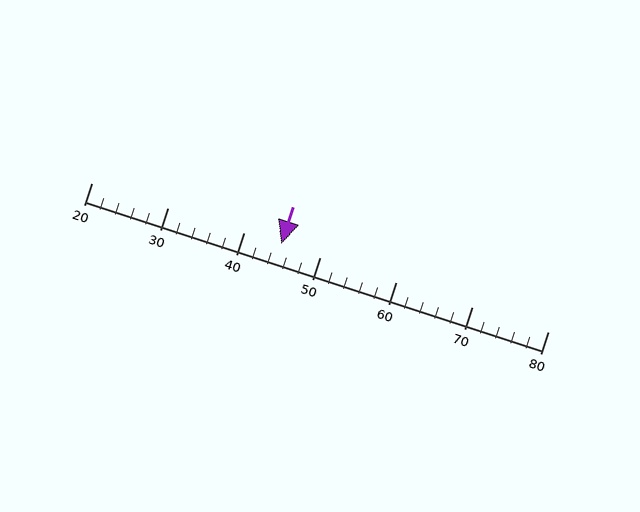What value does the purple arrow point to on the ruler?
The purple arrow points to approximately 45.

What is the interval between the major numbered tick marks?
The major tick marks are spaced 10 units apart.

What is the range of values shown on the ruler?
The ruler shows values from 20 to 80.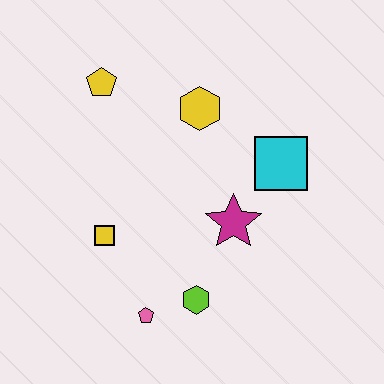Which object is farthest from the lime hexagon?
The yellow pentagon is farthest from the lime hexagon.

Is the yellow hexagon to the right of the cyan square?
No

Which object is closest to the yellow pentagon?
The yellow hexagon is closest to the yellow pentagon.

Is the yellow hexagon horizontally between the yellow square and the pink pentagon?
No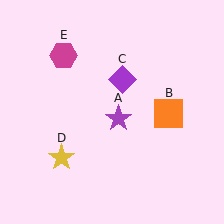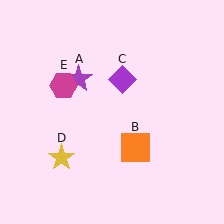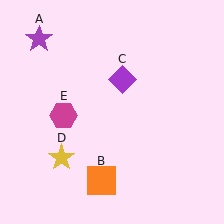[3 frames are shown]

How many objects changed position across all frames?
3 objects changed position: purple star (object A), orange square (object B), magenta hexagon (object E).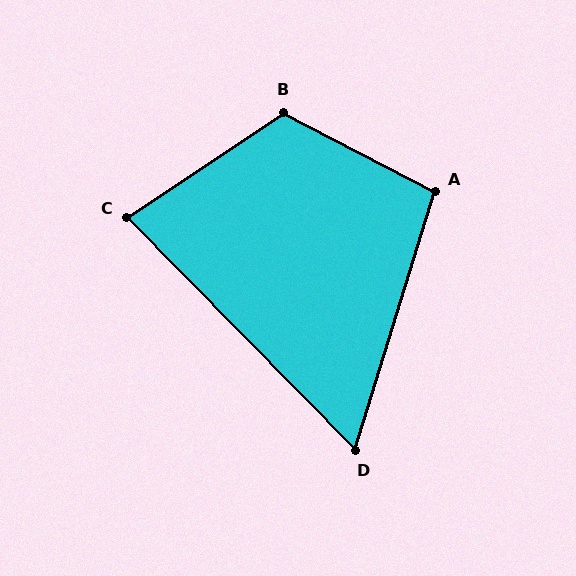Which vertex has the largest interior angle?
B, at approximately 118 degrees.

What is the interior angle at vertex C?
Approximately 79 degrees (acute).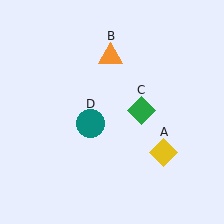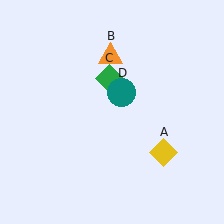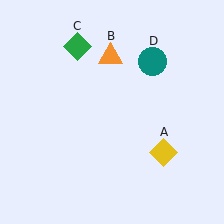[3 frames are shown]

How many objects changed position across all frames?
2 objects changed position: green diamond (object C), teal circle (object D).